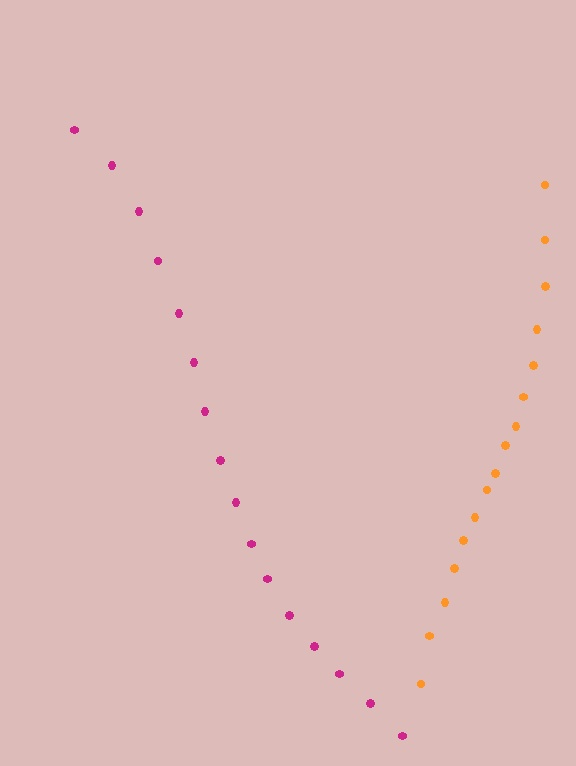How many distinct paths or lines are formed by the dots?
There are 2 distinct paths.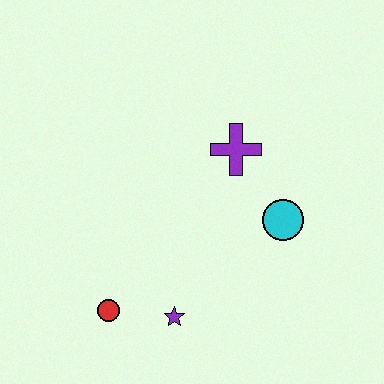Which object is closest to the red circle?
The purple star is closest to the red circle.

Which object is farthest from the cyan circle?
The red circle is farthest from the cyan circle.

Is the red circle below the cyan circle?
Yes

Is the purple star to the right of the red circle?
Yes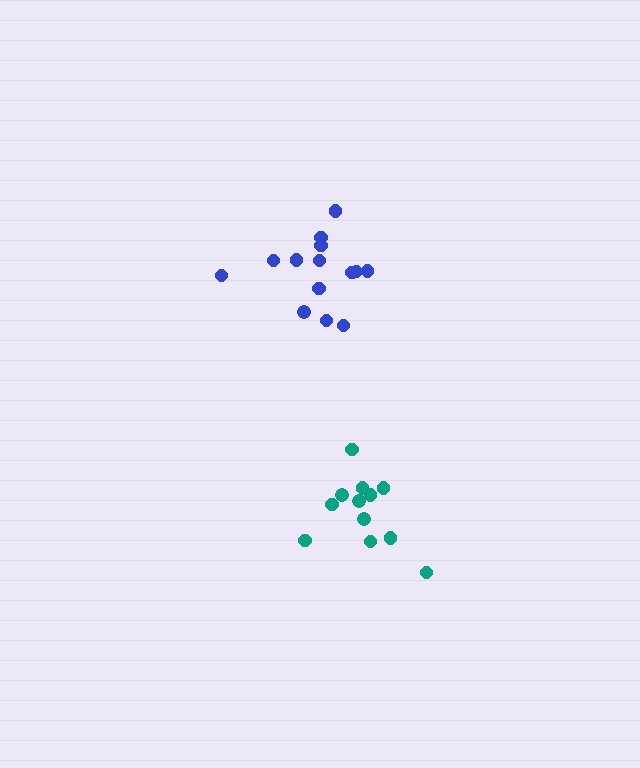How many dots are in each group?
Group 1: 12 dots, Group 2: 14 dots (26 total).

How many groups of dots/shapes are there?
There are 2 groups.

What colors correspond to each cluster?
The clusters are colored: teal, blue.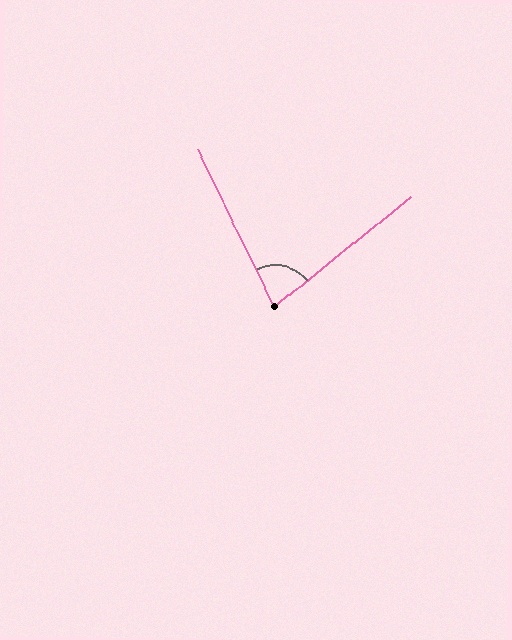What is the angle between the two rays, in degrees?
Approximately 77 degrees.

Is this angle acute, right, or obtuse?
It is acute.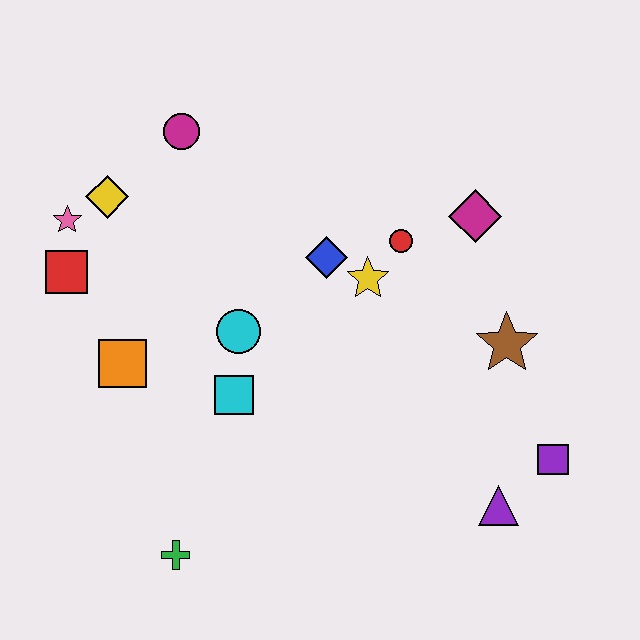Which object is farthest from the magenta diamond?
The green cross is farthest from the magenta diamond.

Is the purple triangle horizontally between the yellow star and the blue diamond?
No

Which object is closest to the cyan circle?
The cyan square is closest to the cyan circle.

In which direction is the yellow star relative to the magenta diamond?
The yellow star is to the left of the magenta diamond.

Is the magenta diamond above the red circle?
Yes